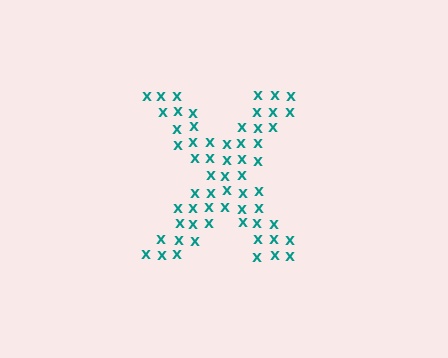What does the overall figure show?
The overall figure shows the letter X.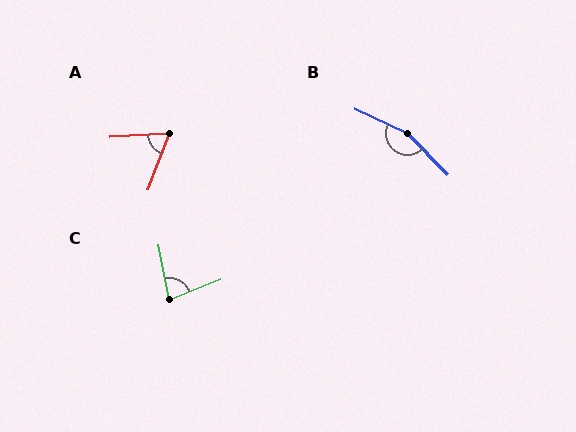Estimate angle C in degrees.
Approximately 79 degrees.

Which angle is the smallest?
A, at approximately 65 degrees.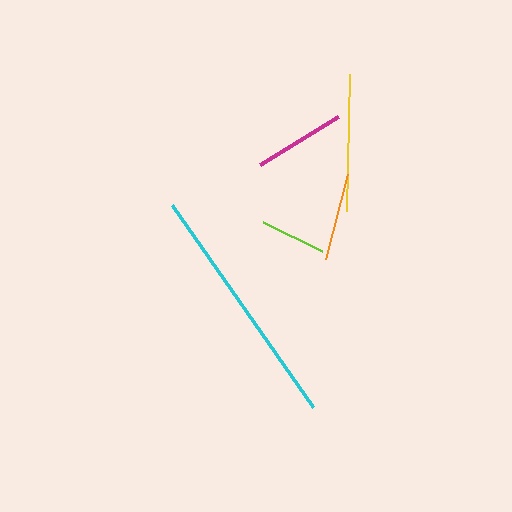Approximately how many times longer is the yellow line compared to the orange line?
The yellow line is approximately 1.6 times the length of the orange line.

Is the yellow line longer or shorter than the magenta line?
The yellow line is longer than the magenta line.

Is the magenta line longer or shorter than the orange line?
The magenta line is longer than the orange line.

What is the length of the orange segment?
The orange segment is approximately 88 pixels long.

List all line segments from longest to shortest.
From longest to shortest: cyan, yellow, magenta, orange, lime.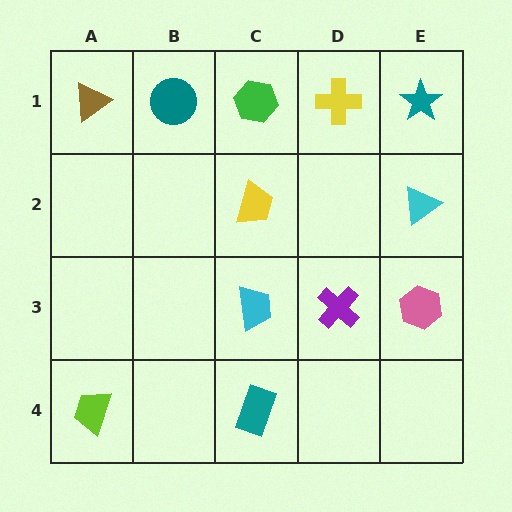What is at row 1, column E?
A teal star.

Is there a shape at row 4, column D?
No, that cell is empty.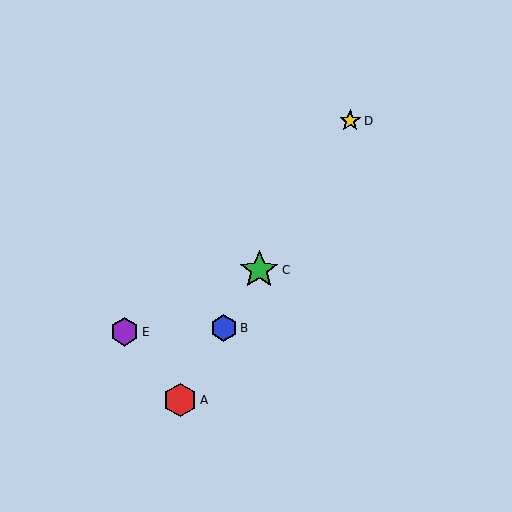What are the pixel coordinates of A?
Object A is at (180, 400).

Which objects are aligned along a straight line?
Objects A, B, C, D are aligned along a straight line.